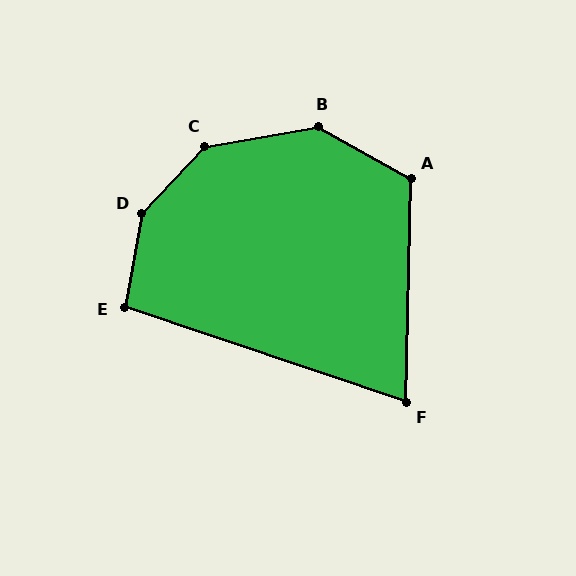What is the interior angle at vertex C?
Approximately 143 degrees (obtuse).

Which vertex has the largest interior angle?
D, at approximately 147 degrees.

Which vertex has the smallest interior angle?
F, at approximately 73 degrees.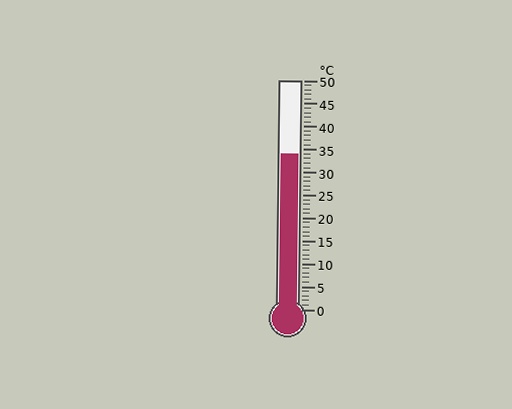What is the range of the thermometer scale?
The thermometer scale ranges from 0°C to 50°C.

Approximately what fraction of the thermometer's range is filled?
The thermometer is filled to approximately 70% of its range.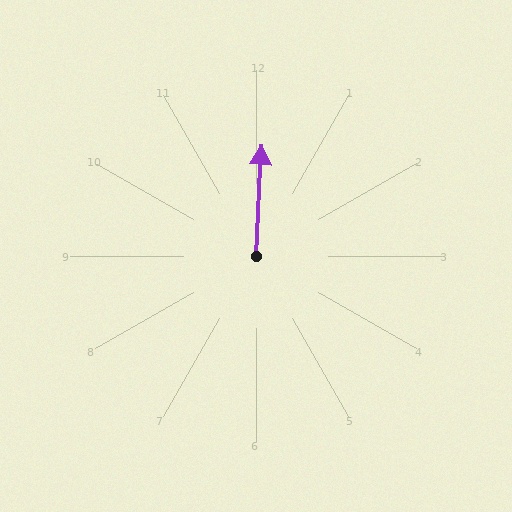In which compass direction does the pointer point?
North.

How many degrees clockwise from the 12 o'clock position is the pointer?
Approximately 3 degrees.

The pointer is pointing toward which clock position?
Roughly 12 o'clock.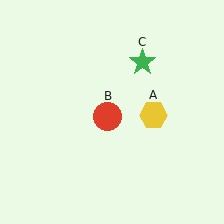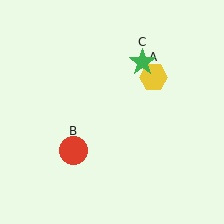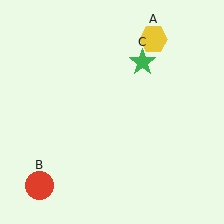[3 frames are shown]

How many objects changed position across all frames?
2 objects changed position: yellow hexagon (object A), red circle (object B).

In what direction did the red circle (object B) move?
The red circle (object B) moved down and to the left.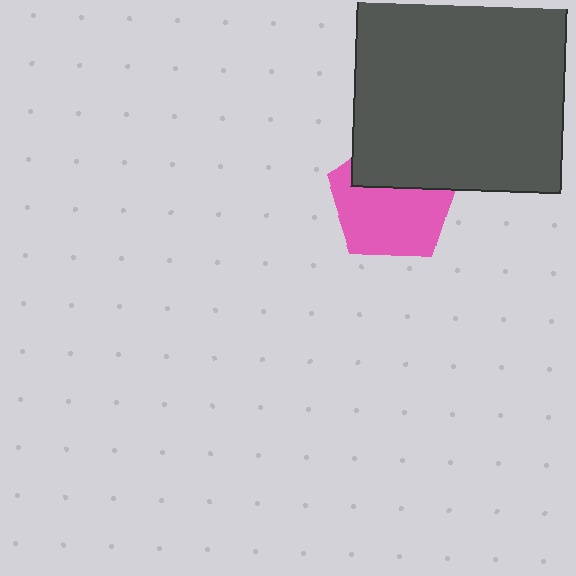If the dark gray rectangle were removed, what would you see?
You would see the complete pink pentagon.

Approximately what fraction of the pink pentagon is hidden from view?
Roughly 37% of the pink pentagon is hidden behind the dark gray rectangle.